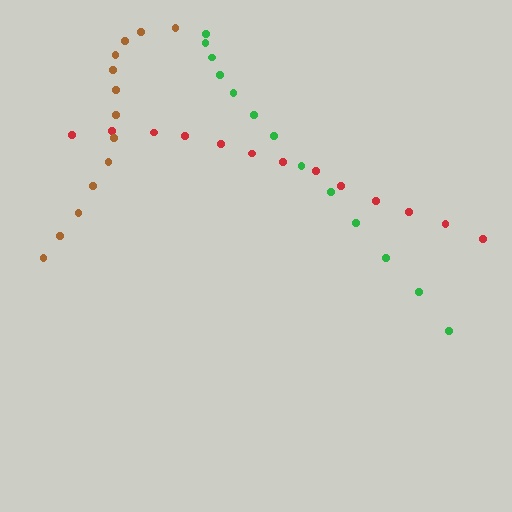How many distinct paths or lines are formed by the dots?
There are 3 distinct paths.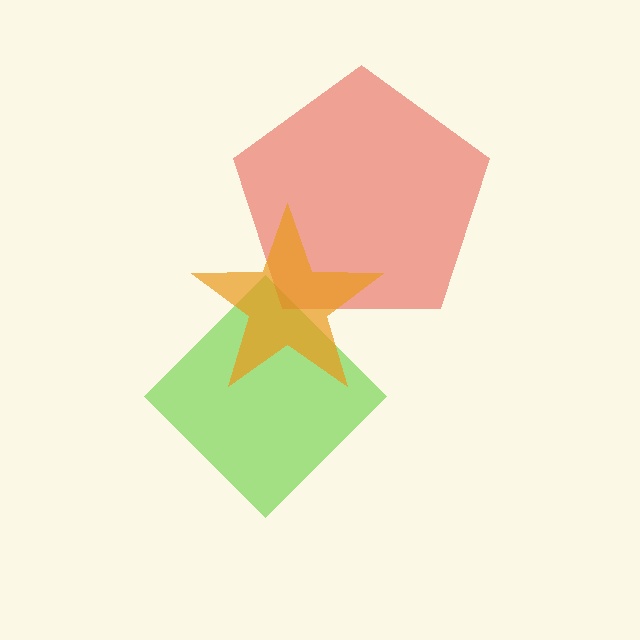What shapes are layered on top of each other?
The layered shapes are: a lime diamond, a red pentagon, an orange star.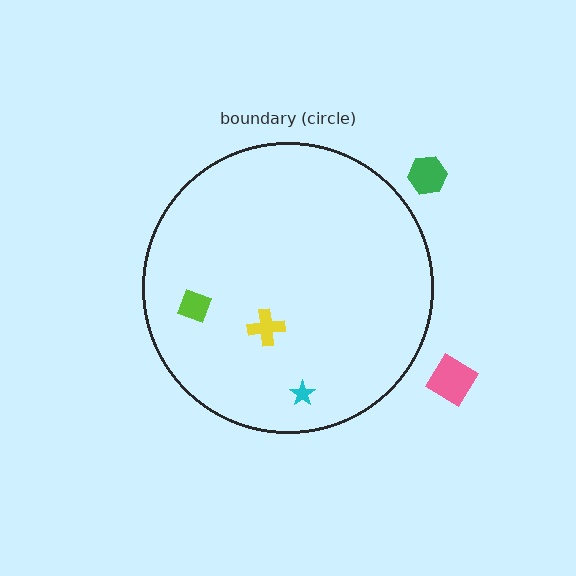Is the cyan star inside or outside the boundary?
Inside.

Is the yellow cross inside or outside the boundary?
Inside.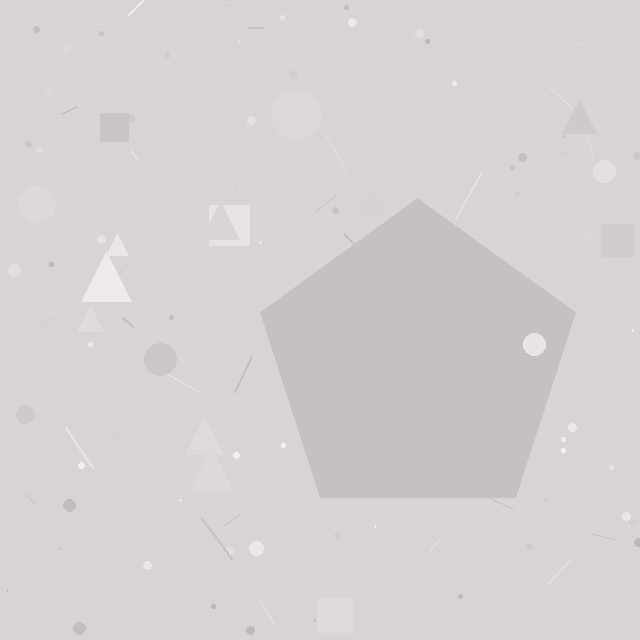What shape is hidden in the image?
A pentagon is hidden in the image.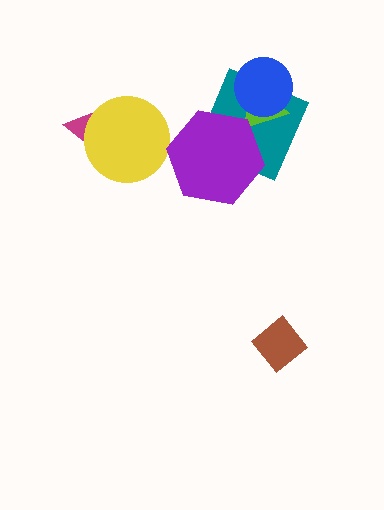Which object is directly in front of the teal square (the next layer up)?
The lime triangle is directly in front of the teal square.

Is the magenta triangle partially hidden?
Yes, it is partially covered by another shape.